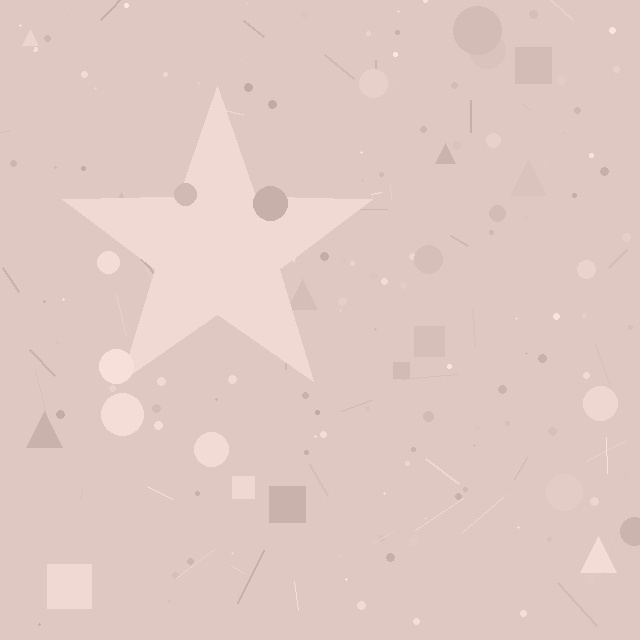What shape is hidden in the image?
A star is hidden in the image.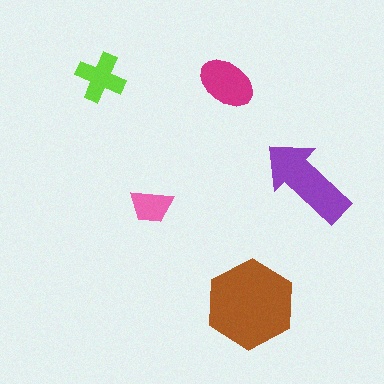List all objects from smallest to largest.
The pink trapezoid, the lime cross, the magenta ellipse, the purple arrow, the brown hexagon.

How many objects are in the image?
There are 5 objects in the image.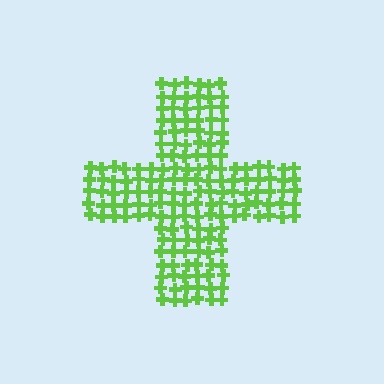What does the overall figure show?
The overall figure shows a cross.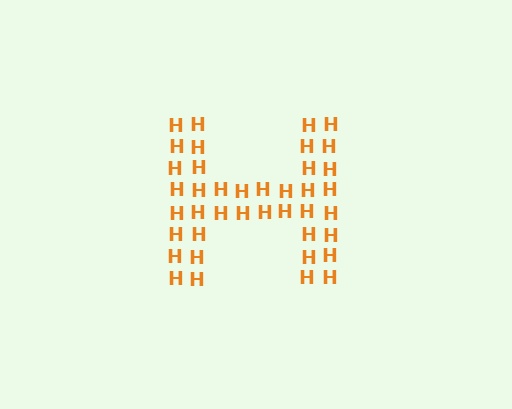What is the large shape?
The large shape is the letter H.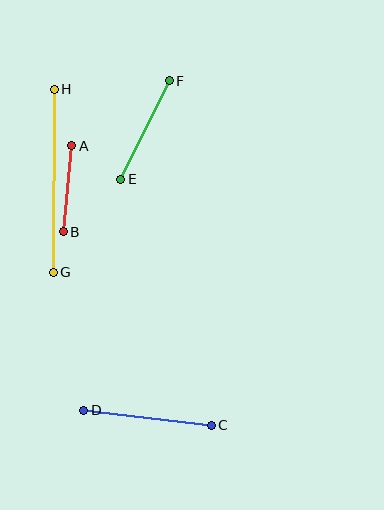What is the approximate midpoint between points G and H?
The midpoint is at approximately (54, 181) pixels.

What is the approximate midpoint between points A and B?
The midpoint is at approximately (67, 189) pixels.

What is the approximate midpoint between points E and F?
The midpoint is at approximately (145, 130) pixels.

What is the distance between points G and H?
The distance is approximately 183 pixels.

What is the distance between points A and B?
The distance is approximately 86 pixels.